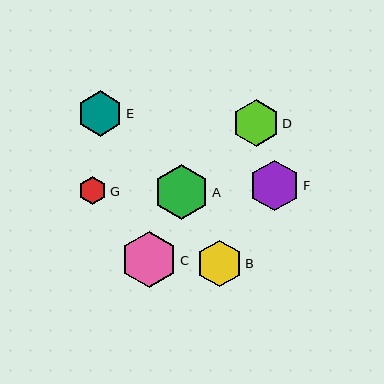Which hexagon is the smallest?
Hexagon G is the smallest with a size of approximately 28 pixels.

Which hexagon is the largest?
Hexagon C is the largest with a size of approximately 56 pixels.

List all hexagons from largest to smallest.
From largest to smallest: C, A, F, D, B, E, G.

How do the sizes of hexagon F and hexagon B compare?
Hexagon F and hexagon B are approximately the same size.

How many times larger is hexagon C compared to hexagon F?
Hexagon C is approximately 1.1 times the size of hexagon F.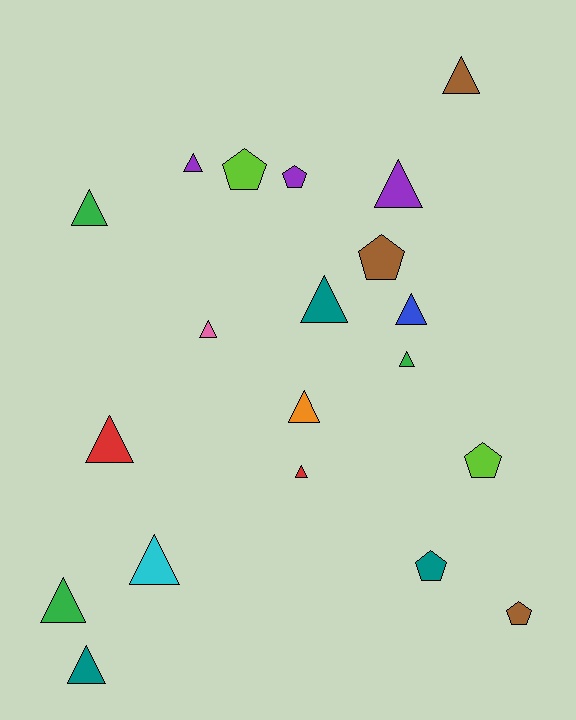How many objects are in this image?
There are 20 objects.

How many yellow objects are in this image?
There are no yellow objects.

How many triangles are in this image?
There are 14 triangles.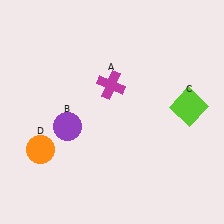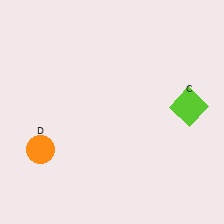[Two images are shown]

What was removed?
The magenta cross (A), the purple circle (B) were removed in Image 2.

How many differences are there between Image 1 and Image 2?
There are 2 differences between the two images.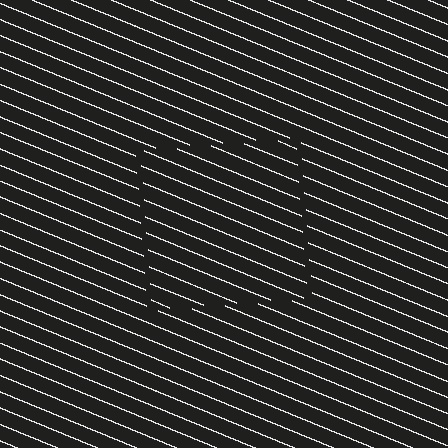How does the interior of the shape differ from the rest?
The interior of the shape contains the same grating, shifted by half a period — the contour is defined by the phase discontinuity where line-ends from the inner and outer gratings abut.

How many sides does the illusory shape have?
4 sides — the line-ends trace a square.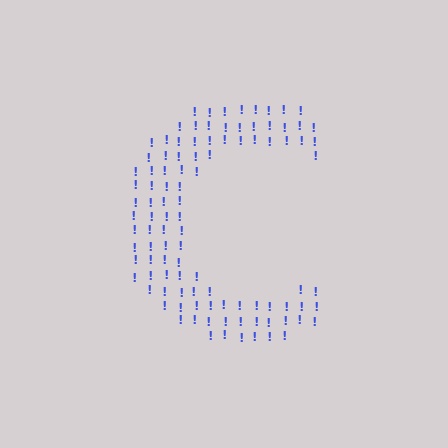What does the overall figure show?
The overall figure shows the letter C.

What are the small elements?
The small elements are exclamation marks.